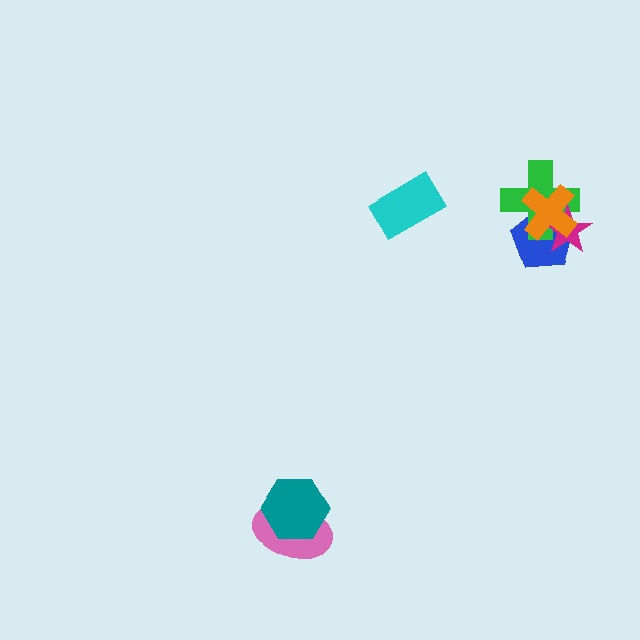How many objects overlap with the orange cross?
3 objects overlap with the orange cross.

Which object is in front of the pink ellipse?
The teal hexagon is in front of the pink ellipse.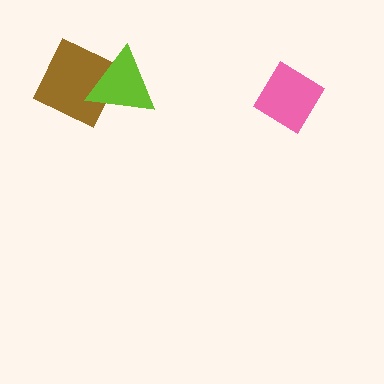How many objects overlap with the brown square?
1 object overlaps with the brown square.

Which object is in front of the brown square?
The lime triangle is in front of the brown square.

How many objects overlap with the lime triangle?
1 object overlaps with the lime triangle.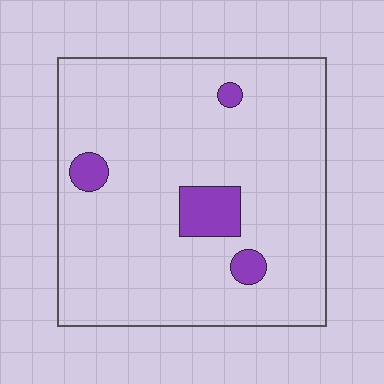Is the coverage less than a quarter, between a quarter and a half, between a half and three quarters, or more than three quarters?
Less than a quarter.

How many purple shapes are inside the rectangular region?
4.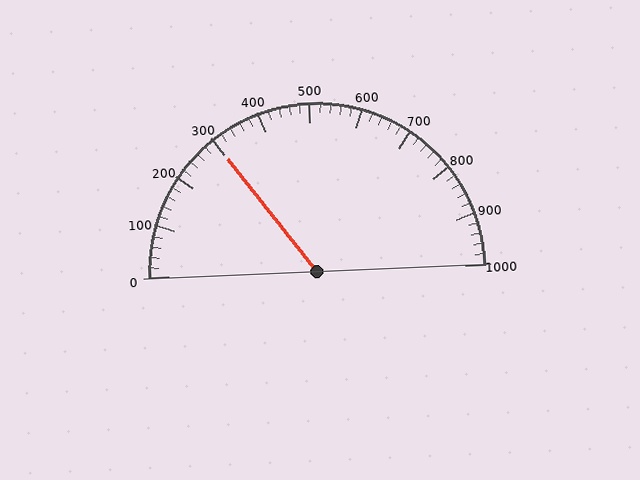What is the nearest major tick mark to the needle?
The nearest major tick mark is 300.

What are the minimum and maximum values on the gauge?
The gauge ranges from 0 to 1000.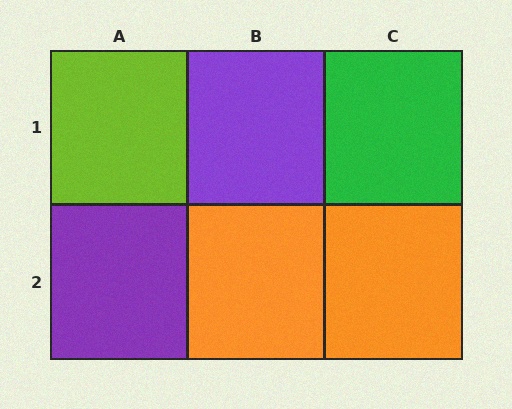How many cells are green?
1 cell is green.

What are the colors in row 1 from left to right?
Lime, purple, green.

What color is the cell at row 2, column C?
Orange.